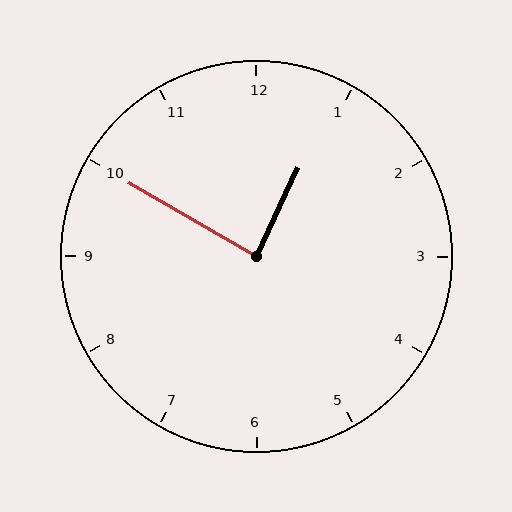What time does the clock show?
12:50.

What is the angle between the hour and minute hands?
Approximately 85 degrees.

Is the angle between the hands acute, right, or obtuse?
It is right.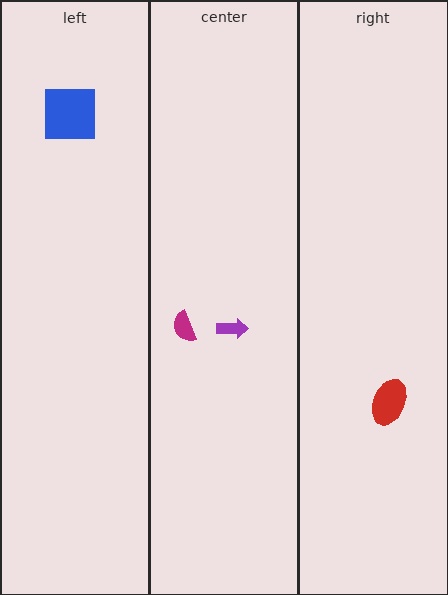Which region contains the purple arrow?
The center region.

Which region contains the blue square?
The left region.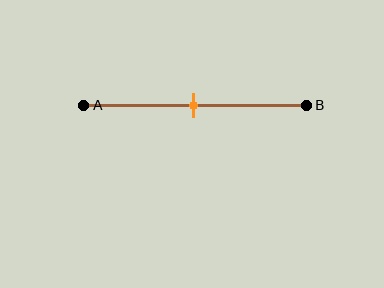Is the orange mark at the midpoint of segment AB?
Yes, the mark is approximately at the midpoint.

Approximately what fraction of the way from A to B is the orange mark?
The orange mark is approximately 50% of the way from A to B.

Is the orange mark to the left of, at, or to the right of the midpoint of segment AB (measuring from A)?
The orange mark is approximately at the midpoint of segment AB.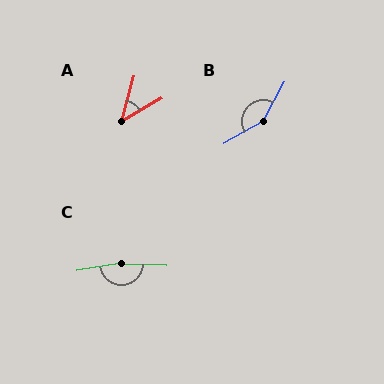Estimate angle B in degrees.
Approximately 149 degrees.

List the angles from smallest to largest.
A (44°), B (149°), C (169°).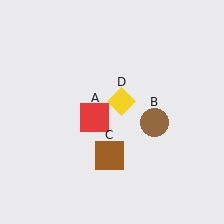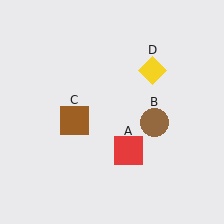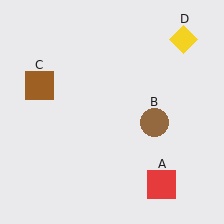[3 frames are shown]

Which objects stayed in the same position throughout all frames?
Brown circle (object B) remained stationary.